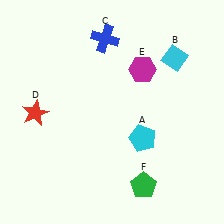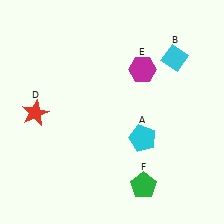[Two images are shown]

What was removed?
The blue cross (C) was removed in Image 2.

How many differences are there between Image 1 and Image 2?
There is 1 difference between the two images.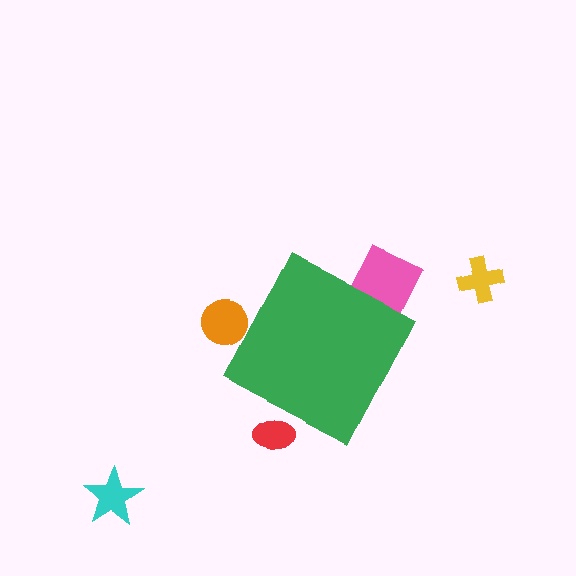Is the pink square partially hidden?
Yes, the pink square is partially hidden behind the green diamond.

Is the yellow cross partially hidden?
No, the yellow cross is fully visible.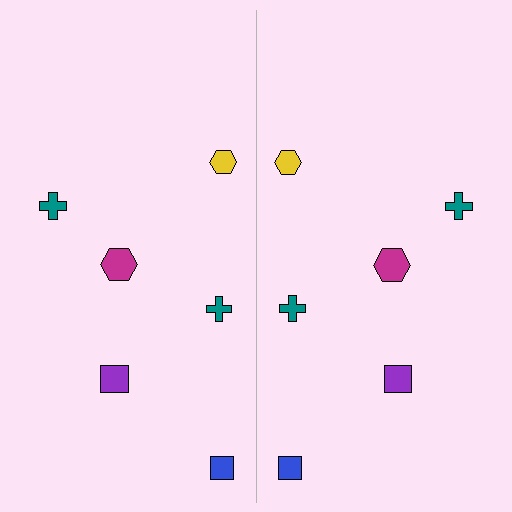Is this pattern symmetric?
Yes, this pattern has bilateral (reflection) symmetry.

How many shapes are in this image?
There are 12 shapes in this image.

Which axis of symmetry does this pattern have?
The pattern has a vertical axis of symmetry running through the center of the image.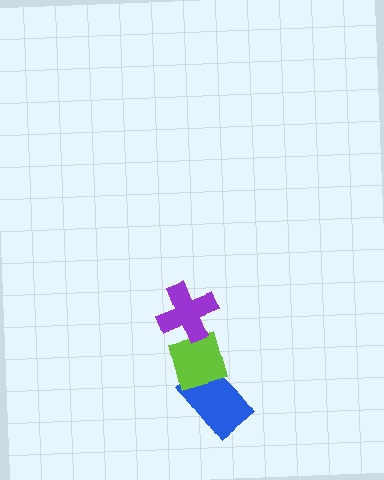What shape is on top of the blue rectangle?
The lime diamond is on top of the blue rectangle.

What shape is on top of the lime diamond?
The purple cross is on top of the lime diamond.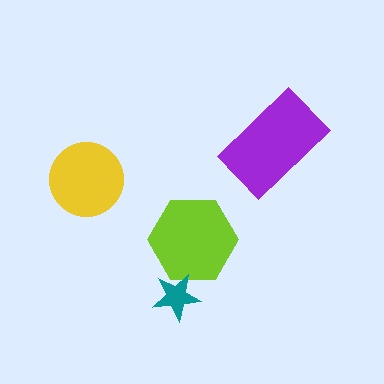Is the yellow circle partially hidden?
No, no other shape covers it.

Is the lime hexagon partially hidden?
Yes, it is partially covered by another shape.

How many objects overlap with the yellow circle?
0 objects overlap with the yellow circle.